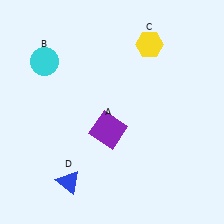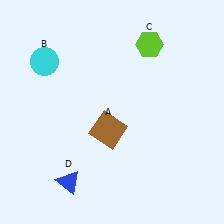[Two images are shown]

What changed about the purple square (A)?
In Image 1, A is purple. In Image 2, it changed to brown.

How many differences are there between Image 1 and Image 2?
There are 2 differences between the two images.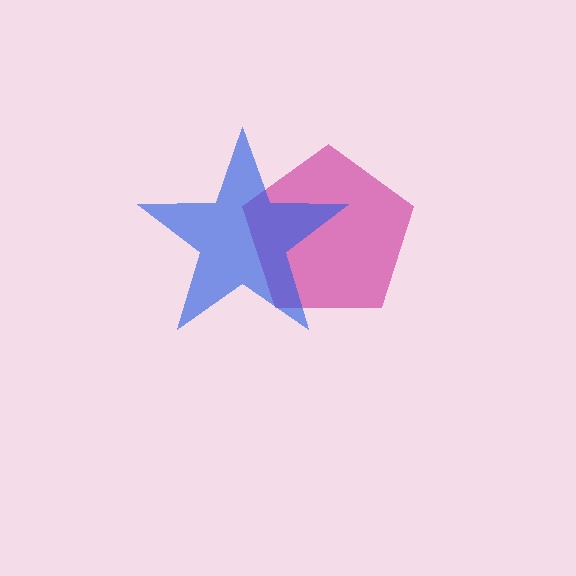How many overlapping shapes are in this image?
There are 2 overlapping shapes in the image.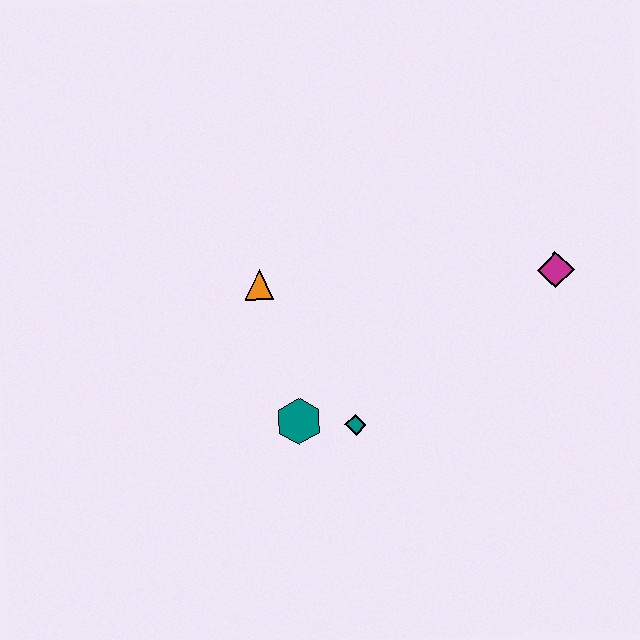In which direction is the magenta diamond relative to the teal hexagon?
The magenta diamond is to the right of the teal hexagon.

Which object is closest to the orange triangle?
The teal hexagon is closest to the orange triangle.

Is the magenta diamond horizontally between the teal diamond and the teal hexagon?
No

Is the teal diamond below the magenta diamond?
Yes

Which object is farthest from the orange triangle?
The magenta diamond is farthest from the orange triangle.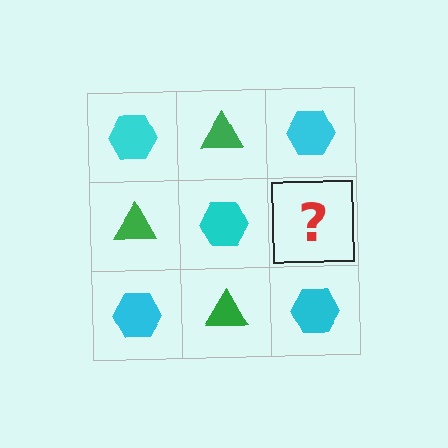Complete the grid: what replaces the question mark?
The question mark should be replaced with a green triangle.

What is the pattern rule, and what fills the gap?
The rule is that it alternates cyan hexagon and green triangle in a checkerboard pattern. The gap should be filled with a green triangle.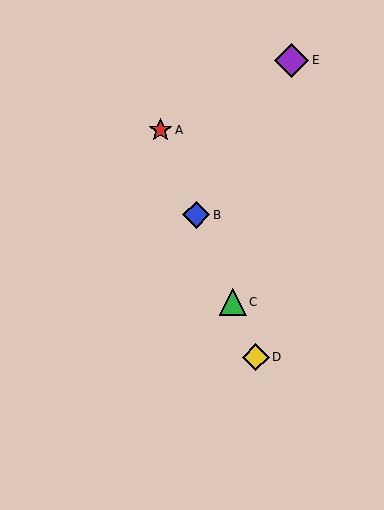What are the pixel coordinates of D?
Object D is at (256, 357).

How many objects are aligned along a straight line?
4 objects (A, B, C, D) are aligned along a straight line.